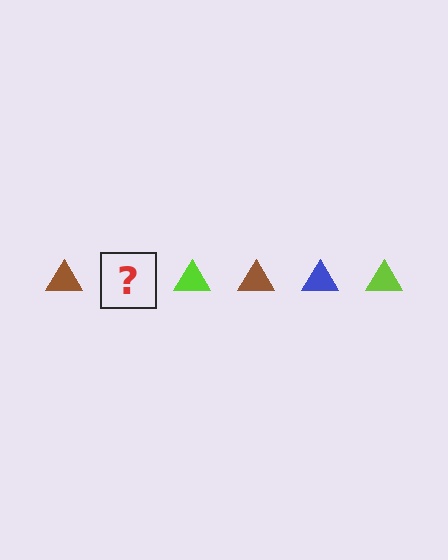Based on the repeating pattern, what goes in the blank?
The blank should be a blue triangle.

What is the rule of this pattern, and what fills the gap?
The rule is that the pattern cycles through brown, blue, lime triangles. The gap should be filled with a blue triangle.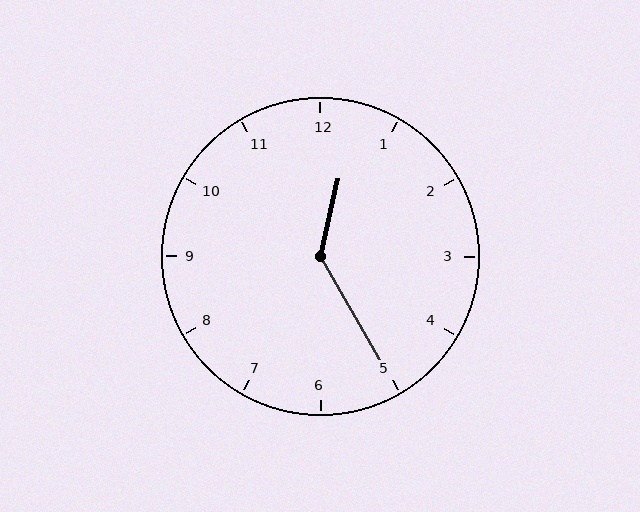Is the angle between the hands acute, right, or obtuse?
It is obtuse.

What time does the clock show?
12:25.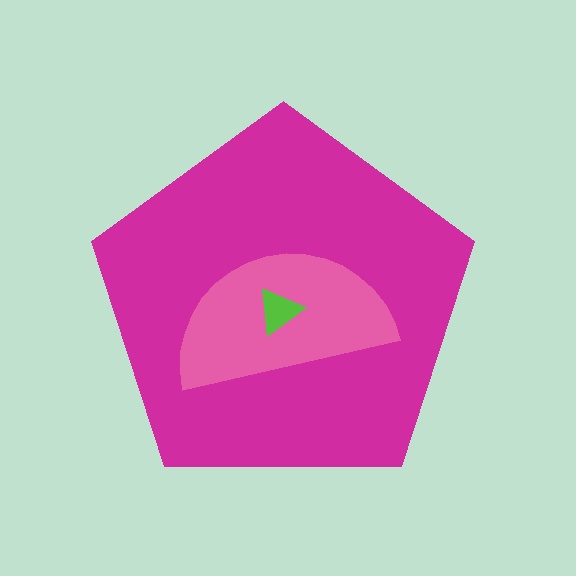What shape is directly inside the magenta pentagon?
The pink semicircle.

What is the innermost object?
The lime triangle.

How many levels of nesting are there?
3.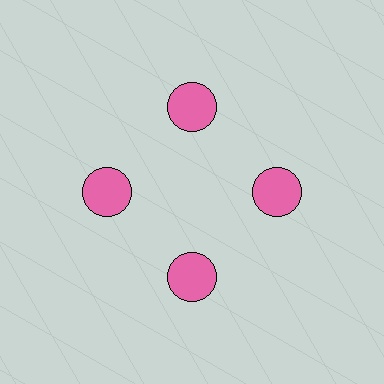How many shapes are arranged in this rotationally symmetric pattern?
There are 4 shapes, arranged in 4 groups of 1.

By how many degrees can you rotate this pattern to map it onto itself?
The pattern maps onto itself every 90 degrees of rotation.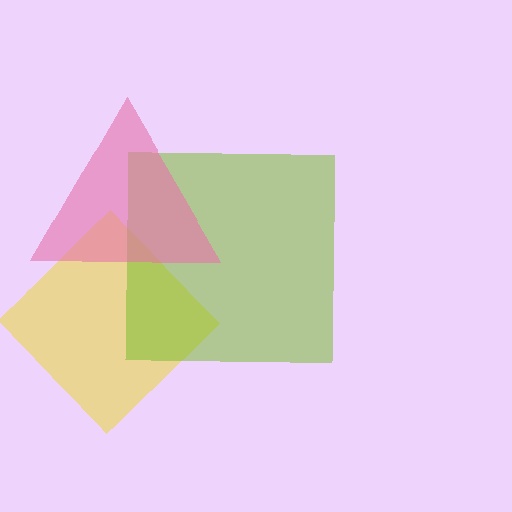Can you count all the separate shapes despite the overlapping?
Yes, there are 3 separate shapes.